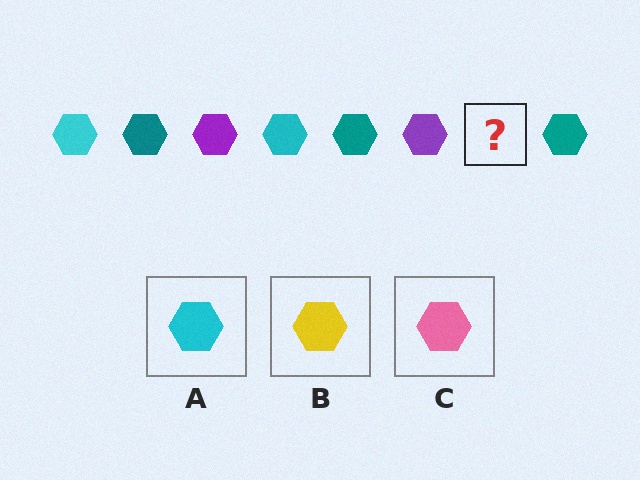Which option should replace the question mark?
Option A.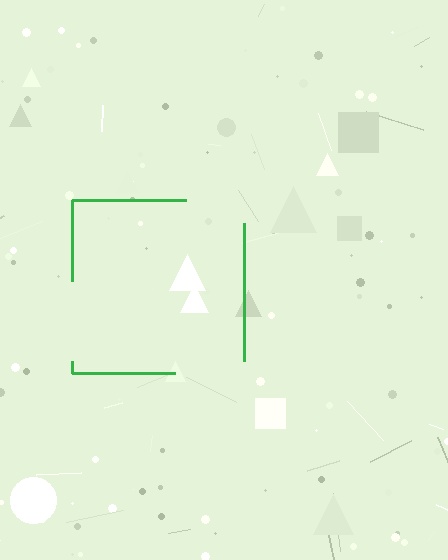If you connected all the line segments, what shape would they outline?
They would outline a square.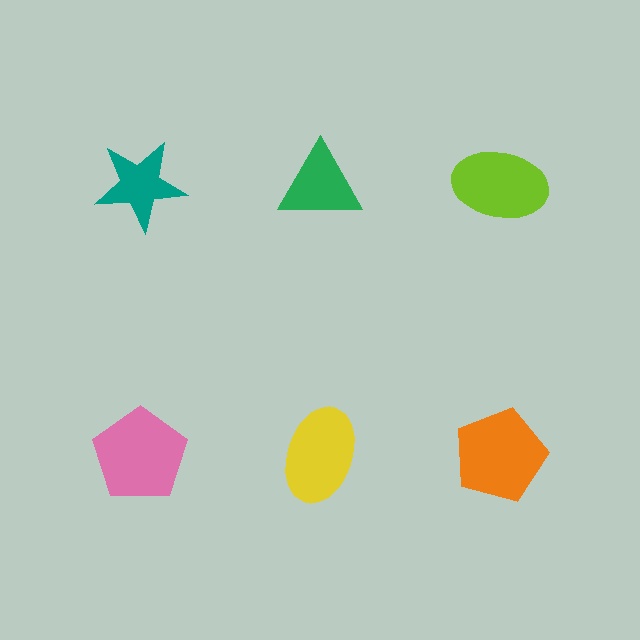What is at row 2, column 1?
A pink pentagon.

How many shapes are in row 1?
3 shapes.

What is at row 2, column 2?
A yellow ellipse.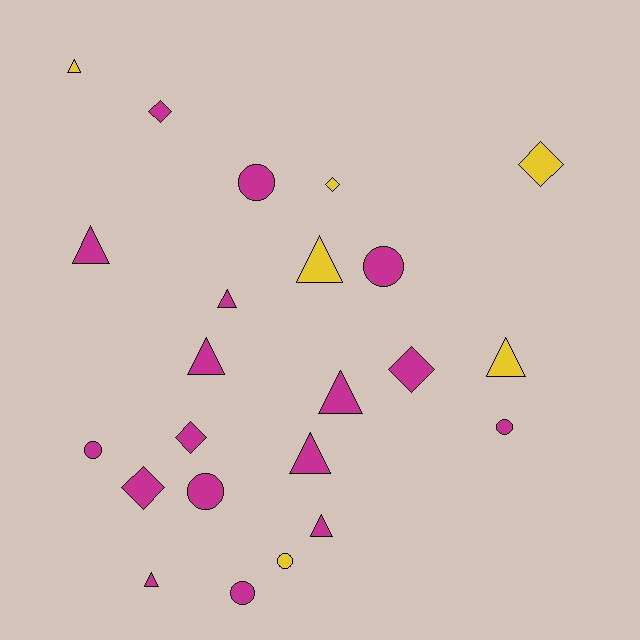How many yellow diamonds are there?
There are 2 yellow diamonds.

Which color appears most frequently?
Magenta, with 17 objects.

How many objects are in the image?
There are 23 objects.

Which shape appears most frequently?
Triangle, with 10 objects.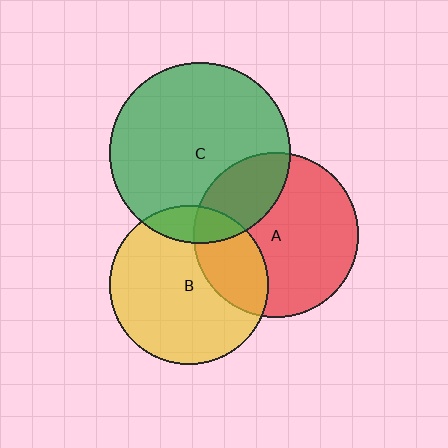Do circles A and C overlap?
Yes.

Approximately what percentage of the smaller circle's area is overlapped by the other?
Approximately 25%.